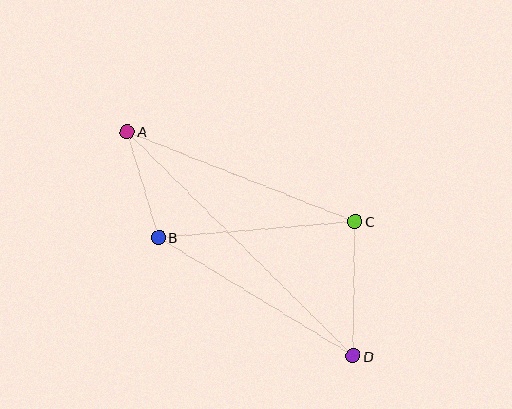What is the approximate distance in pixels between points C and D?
The distance between C and D is approximately 134 pixels.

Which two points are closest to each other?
Points A and B are closest to each other.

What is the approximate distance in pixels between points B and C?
The distance between B and C is approximately 197 pixels.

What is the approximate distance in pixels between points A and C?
The distance between A and C is approximately 245 pixels.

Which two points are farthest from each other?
Points A and D are farthest from each other.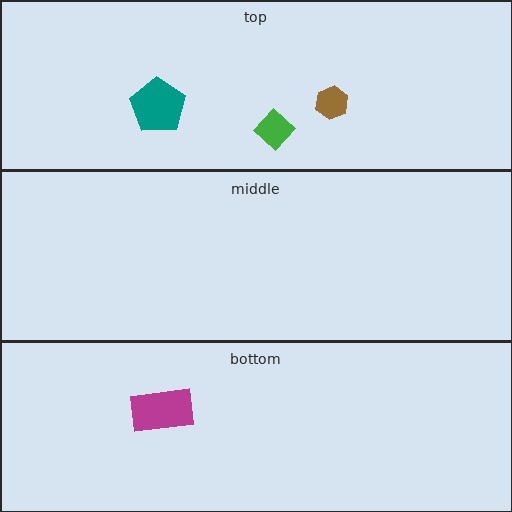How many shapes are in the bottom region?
1.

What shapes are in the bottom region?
The magenta rectangle.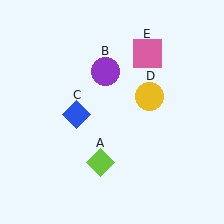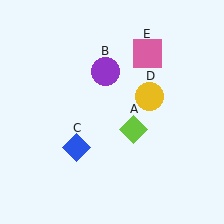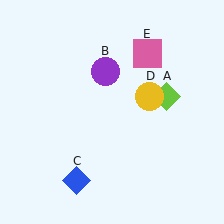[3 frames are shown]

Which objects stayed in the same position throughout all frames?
Purple circle (object B) and yellow circle (object D) and pink square (object E) remained stationary.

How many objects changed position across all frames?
2 objects changed position: lime diamond (object A), blue diamond (object C).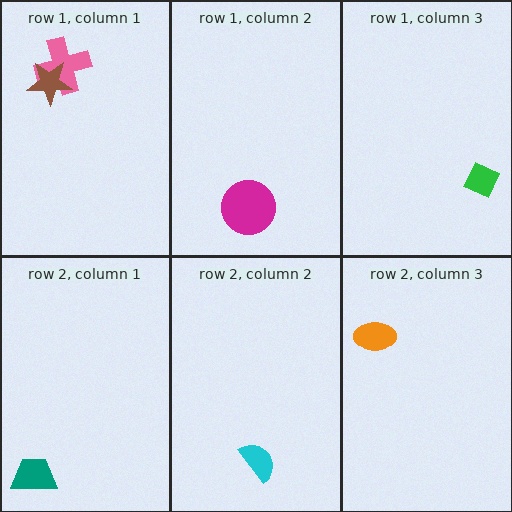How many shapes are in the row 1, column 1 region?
2.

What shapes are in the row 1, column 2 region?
The magenta circle.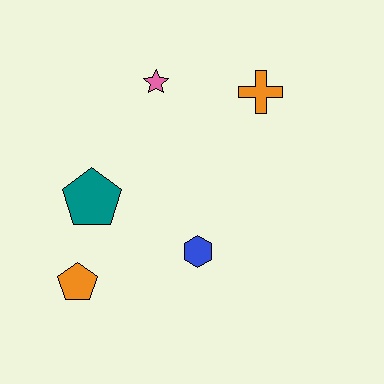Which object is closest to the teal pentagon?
The orange pentagon is closest to the teal pentagon.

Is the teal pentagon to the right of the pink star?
No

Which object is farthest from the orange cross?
The orange pentagon is farthest from the orange cross.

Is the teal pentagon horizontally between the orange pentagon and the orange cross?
Yes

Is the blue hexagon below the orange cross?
Yes